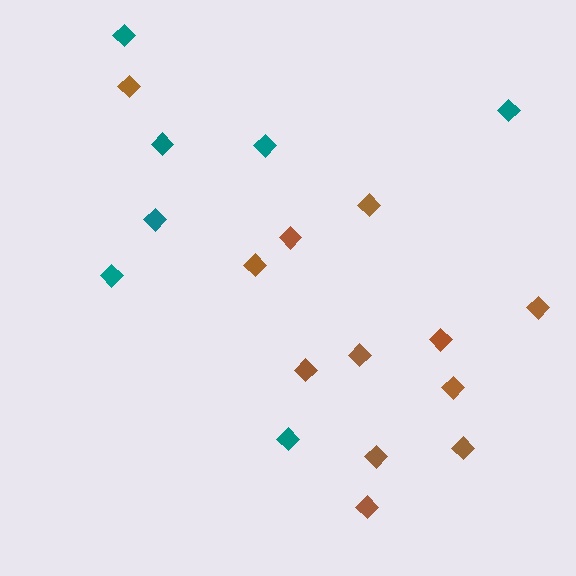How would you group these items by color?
There are 2 groups: one group of teal diamonds (7) and one group of brown diamonds (12).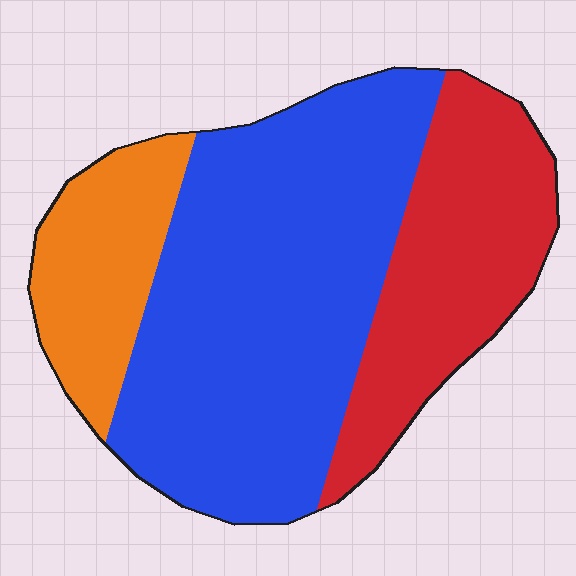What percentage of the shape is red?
Red covers 27% of the shape.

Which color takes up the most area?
Blue, at roughly 55%.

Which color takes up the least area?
Orange, at roughly 15%.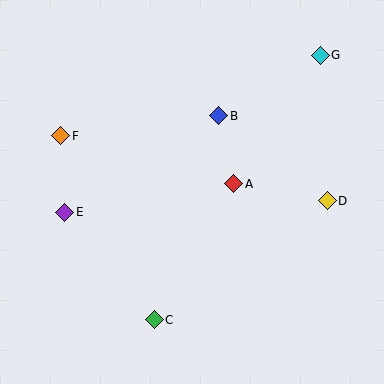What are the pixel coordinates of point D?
Point D is at (327, 201).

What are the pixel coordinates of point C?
Point C is at (154, 320).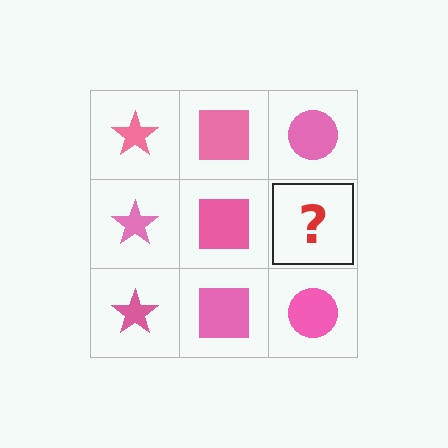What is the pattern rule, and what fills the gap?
The rule is that each column has a consistent shape. The gap should be filled with a pink circle.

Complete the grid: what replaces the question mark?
The question mark should be replaced with a pink circle.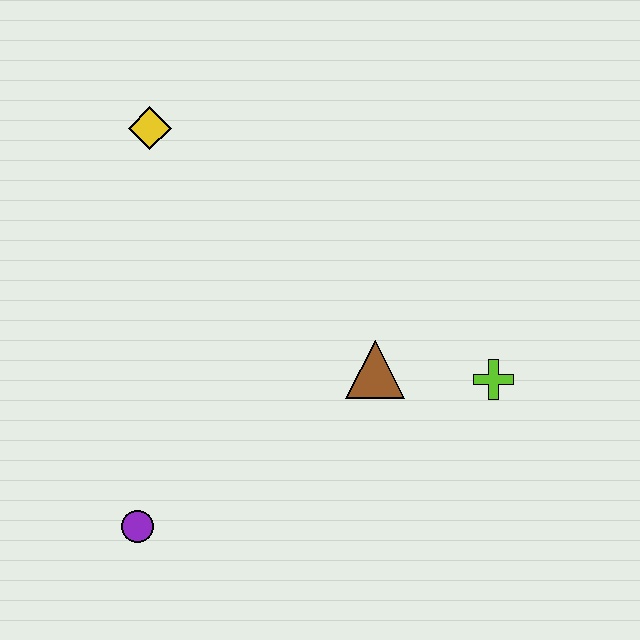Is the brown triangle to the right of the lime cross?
No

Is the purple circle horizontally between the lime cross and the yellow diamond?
No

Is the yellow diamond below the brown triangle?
No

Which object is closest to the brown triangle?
The lime cross is closest to the brown triangle.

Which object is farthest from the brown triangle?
The yellow diamond is farthest from the brown triangle.